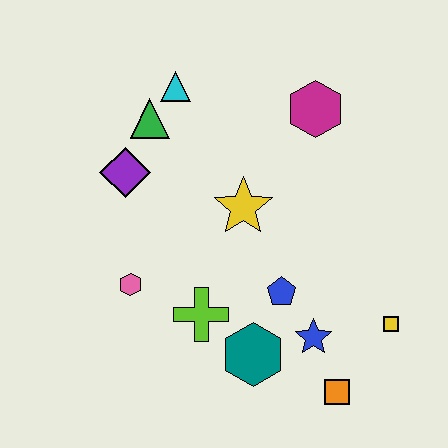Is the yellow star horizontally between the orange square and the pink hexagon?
Yes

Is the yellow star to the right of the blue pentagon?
No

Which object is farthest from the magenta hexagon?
The orange square is farthest from the magenta hexagon.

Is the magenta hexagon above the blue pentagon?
Yes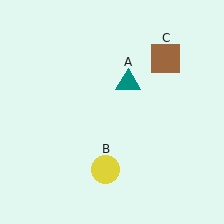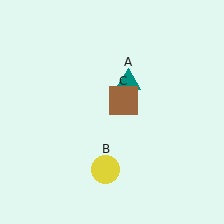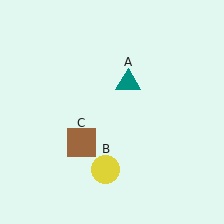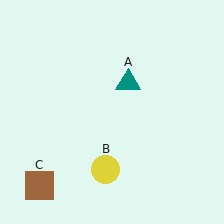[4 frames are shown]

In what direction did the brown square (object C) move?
The brown square (object C) moved down and to the left.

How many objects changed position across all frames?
1 object changed position: brown square (object C).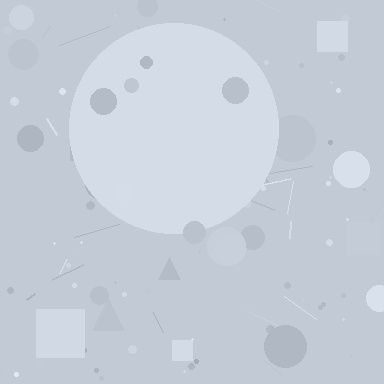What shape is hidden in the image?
A circle is hidden in the image.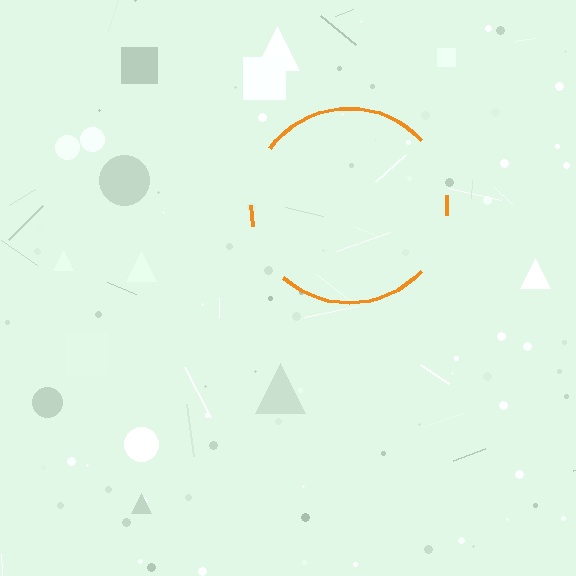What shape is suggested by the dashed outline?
The dashed outline suggests a circle.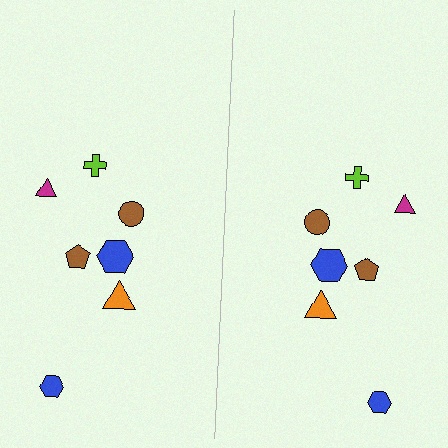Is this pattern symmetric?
Yes, this pattern has bilateral (reflection) symmetry.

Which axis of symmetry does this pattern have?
The pattern has a vertical axis of symmetry running through the center of the image.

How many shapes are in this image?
There are 14 shapes in this image.